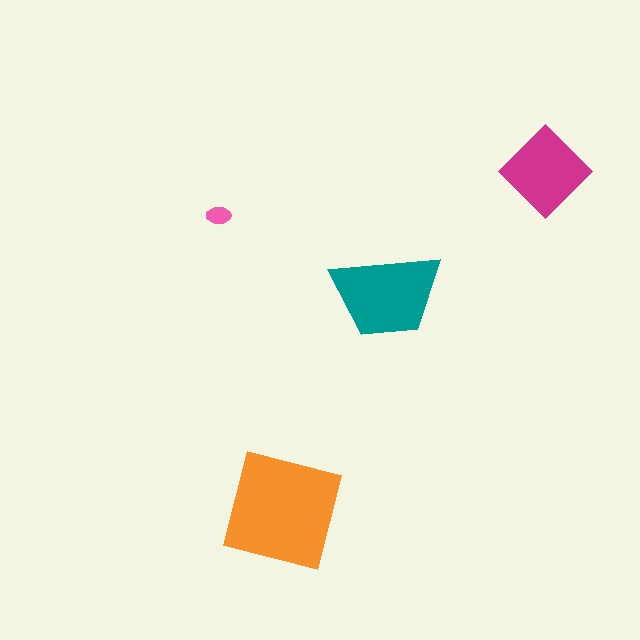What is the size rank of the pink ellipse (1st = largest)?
4th.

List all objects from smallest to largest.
The pink ellipse, the magenta diamond, the teal trapezoid, the orange square.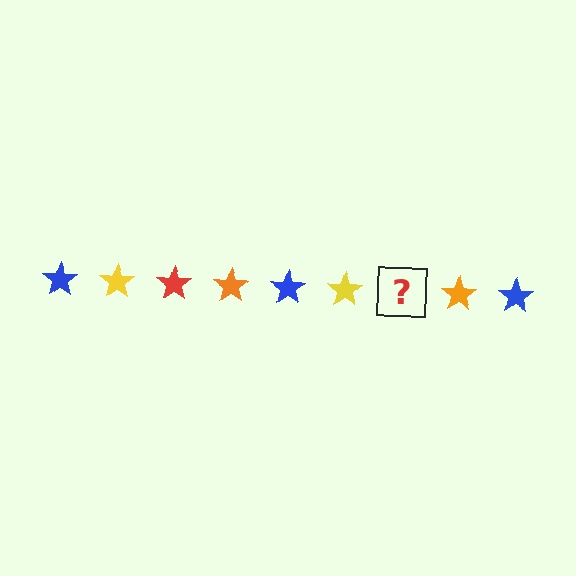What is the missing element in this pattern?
The missing element is a red star.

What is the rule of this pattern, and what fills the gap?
The rule is that the pattern cycles through blue, yellow, red, orange stars. The gap should be filled with a red star.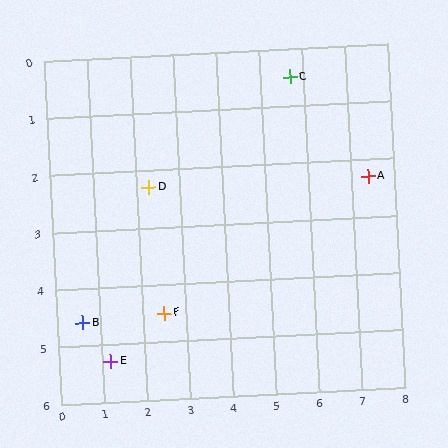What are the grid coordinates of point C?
Point C is at approximately (5.7, 0.5).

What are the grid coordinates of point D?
Point D is at approximately (2.3, 2.3).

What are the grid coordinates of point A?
Point A is at approximately (7.4, 2.3).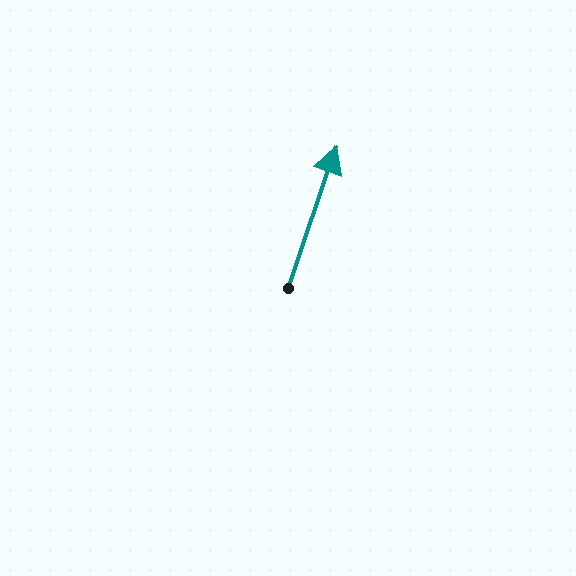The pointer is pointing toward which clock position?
Roughly 1 o'clock.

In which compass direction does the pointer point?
North.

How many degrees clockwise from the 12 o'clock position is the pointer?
Approximately 19 degrees.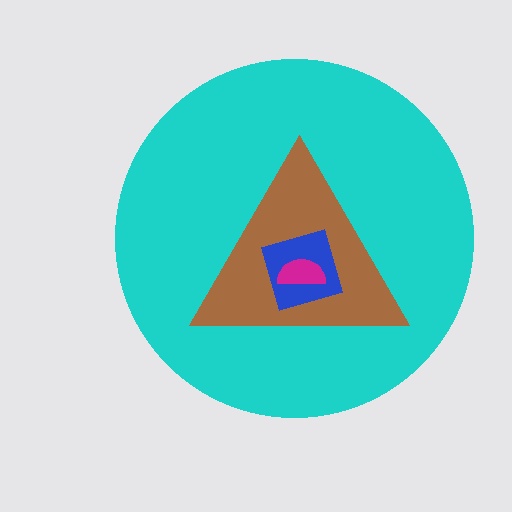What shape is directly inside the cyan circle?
The brown triangle.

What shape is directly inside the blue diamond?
The magenta semicircle.